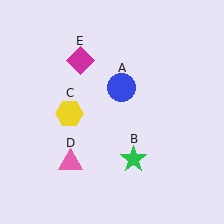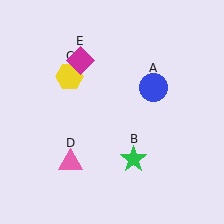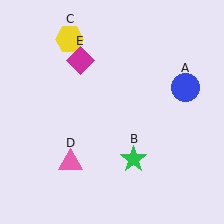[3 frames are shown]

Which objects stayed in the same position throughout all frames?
Green star (object B) and pink triangle (object D) and magenta diamond (object E) remained stationary.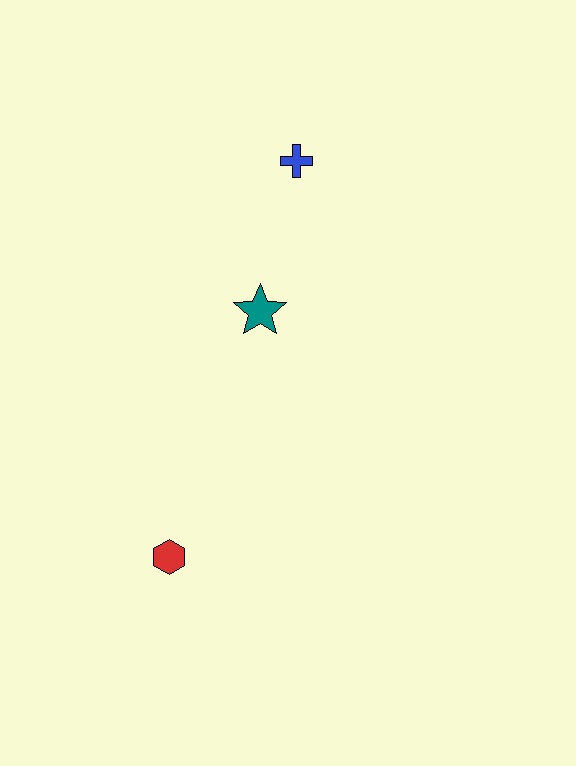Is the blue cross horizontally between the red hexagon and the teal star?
No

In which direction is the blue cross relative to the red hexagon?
The blue cross is above the red hexagon.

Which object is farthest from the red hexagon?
The blue cross is farthest from the red hexagon.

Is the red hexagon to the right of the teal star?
No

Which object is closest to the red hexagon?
The teal star is closest to the red hexagon.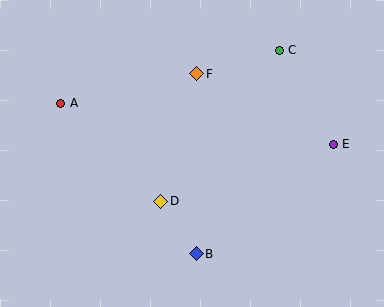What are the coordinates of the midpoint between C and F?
The midpoint between C and F is at (238, 62).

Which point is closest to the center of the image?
Point D at (161, 201) is closest to the center.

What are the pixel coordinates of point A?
Point A is at (61, 103).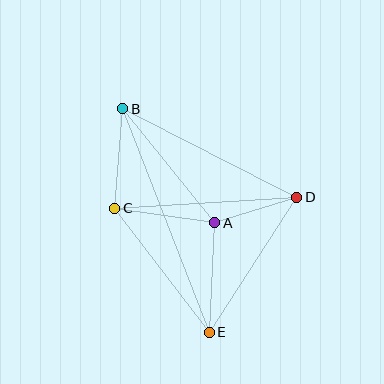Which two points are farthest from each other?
Points B and E are farthest from each other.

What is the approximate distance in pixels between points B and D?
The distance between B and D is approximately 195 pixels.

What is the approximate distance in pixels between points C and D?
The distance between C and D is approximately 183 pixels.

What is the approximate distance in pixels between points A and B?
The distance between A and B is approximately 146 pixels.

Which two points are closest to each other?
Points A and D are closest to each other.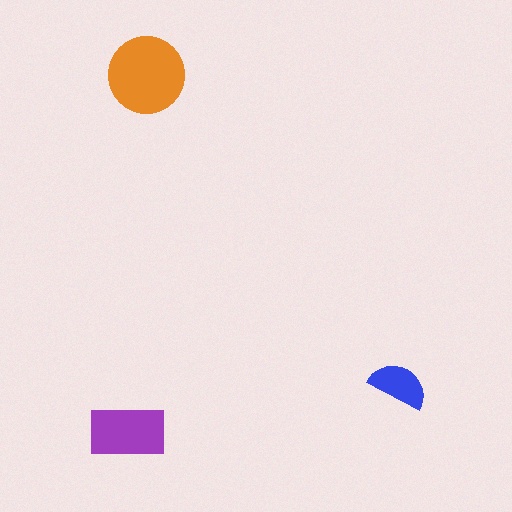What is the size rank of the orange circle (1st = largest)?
1st.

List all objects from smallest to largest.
The blue semicircle, the purple rectangle, the orange circle.